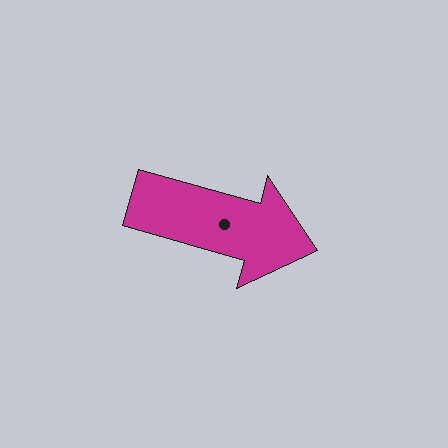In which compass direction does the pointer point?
East.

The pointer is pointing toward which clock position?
Roughly 4 o'clock.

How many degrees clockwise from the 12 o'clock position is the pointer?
Approximately 106 degrees.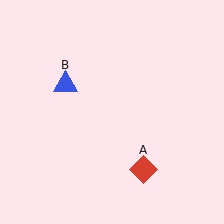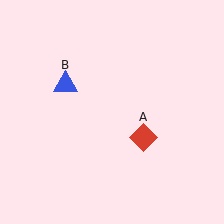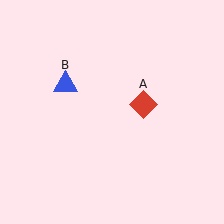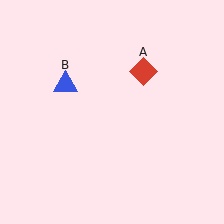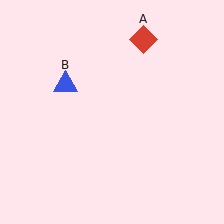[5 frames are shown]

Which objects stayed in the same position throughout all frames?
Blue triangle (object B) remained stationary.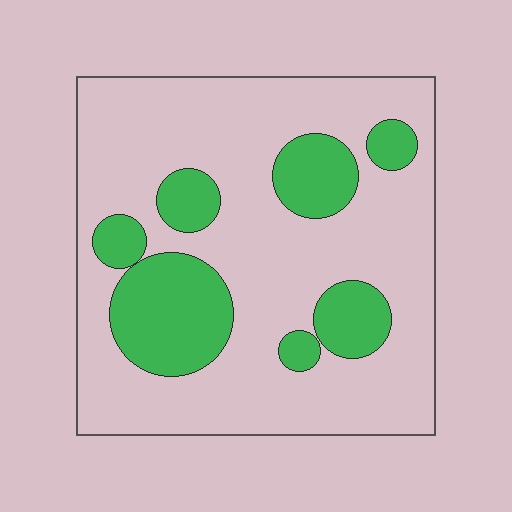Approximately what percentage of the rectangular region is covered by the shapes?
Approximately 25%.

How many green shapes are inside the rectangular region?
7.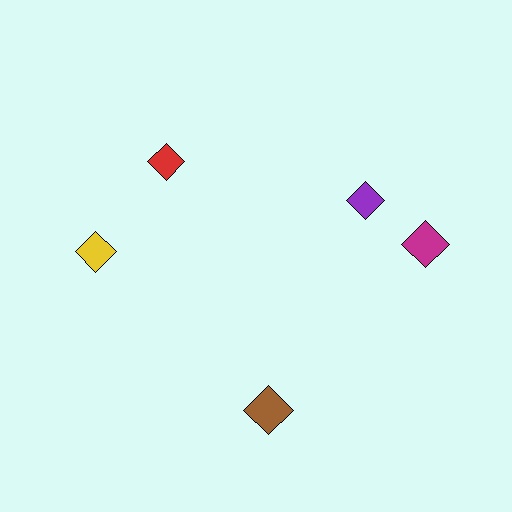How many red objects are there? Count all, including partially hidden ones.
There is 1 red object.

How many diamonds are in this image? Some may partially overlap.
There are 5 diamonds.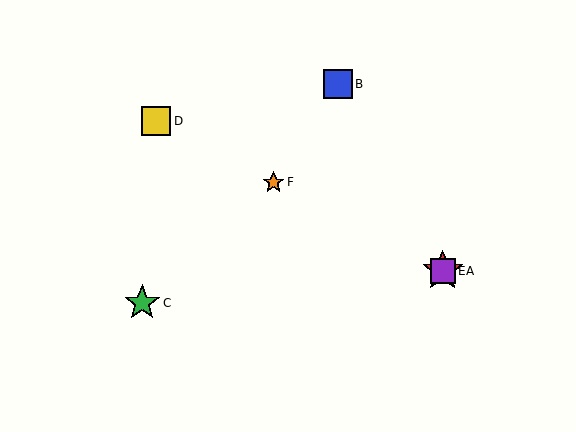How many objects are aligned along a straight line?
4 objects (A, D, E, F) are aligned along a straight line.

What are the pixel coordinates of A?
Object A is at (443, 271).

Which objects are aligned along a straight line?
Objects A, D, E, F are aligned along a straight line.